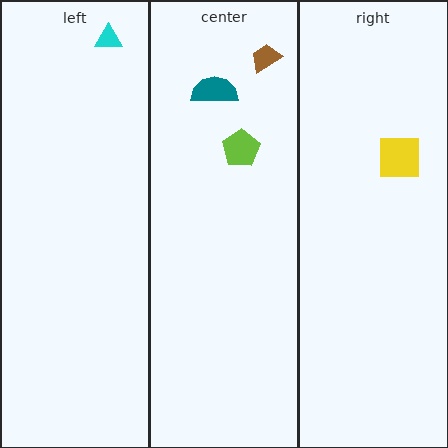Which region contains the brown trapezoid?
The center region.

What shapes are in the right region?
The yellow square.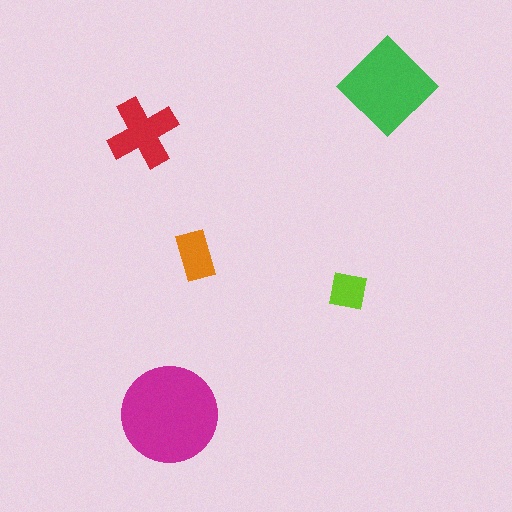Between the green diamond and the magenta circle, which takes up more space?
The magenta circle.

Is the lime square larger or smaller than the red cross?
Smaller.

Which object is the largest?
The magenta circle.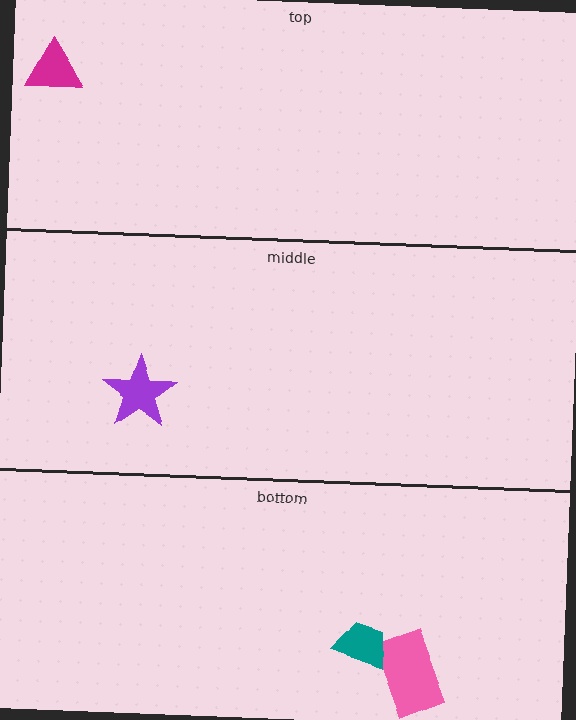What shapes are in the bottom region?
The pink rectangle, the teal trapezoid.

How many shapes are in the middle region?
1.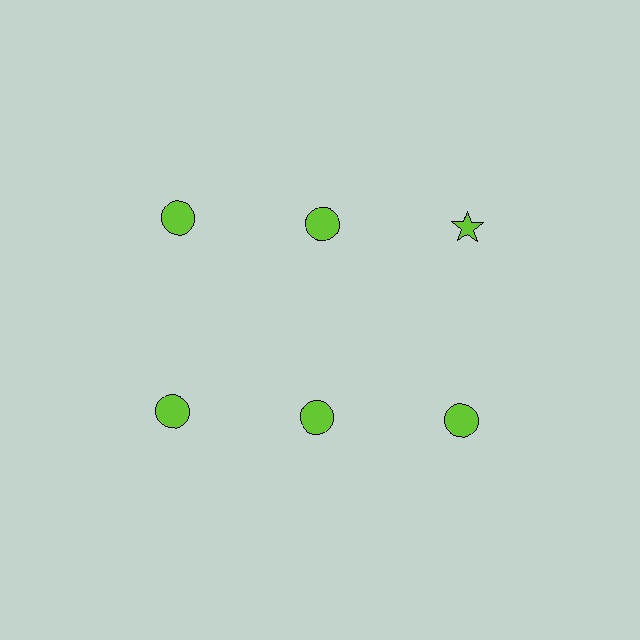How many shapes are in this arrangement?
There are 6 shapes arranged in a grid pattern.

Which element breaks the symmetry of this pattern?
The lime star in the top row, center column breaks the symmetry. All other shapes are lime circles.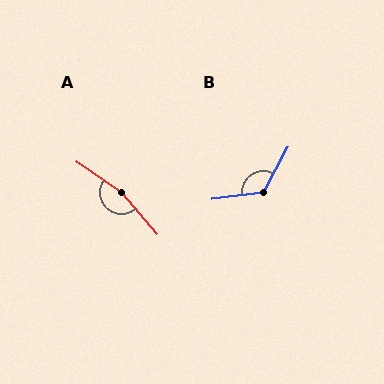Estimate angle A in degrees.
Approximately 165 degrees.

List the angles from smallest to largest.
B (125°), A (165°).